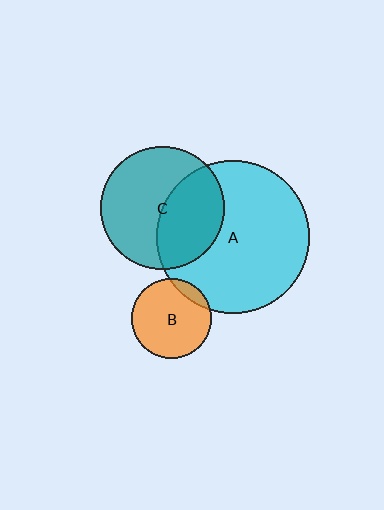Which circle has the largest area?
Circle A (cyan).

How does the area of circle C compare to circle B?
Approximately 2.4 times.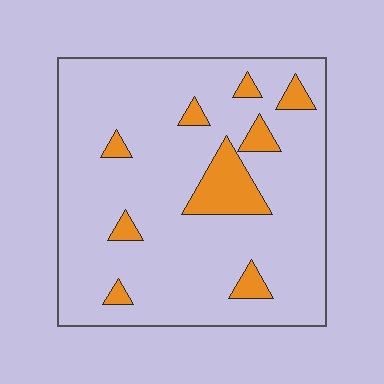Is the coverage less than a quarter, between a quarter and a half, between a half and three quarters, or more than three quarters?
Less than a quarter.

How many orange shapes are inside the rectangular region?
9.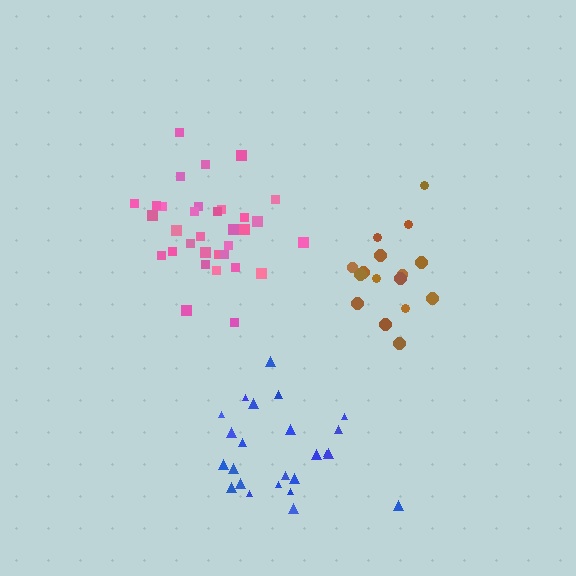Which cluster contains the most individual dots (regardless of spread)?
Pink (33).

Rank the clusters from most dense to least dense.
pink, brown, blue.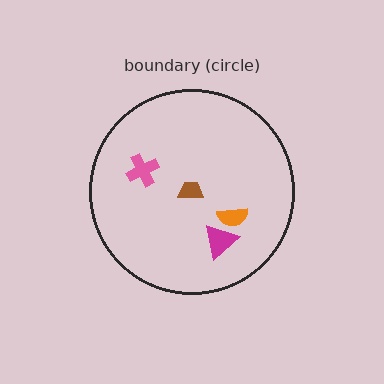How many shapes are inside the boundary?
4 inside, 0 outside.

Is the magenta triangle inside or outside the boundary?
Inside.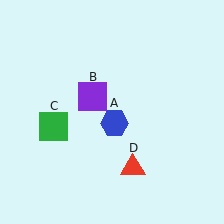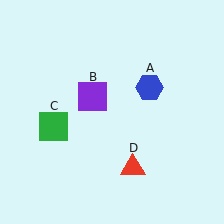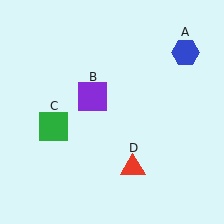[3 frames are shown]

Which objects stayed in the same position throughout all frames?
Purple square (object B) and green square (object C) and red triangle (object D) remained stationary.